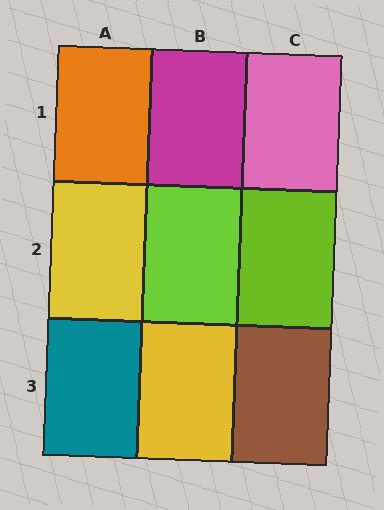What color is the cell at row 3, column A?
Teal.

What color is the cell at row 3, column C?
Brown.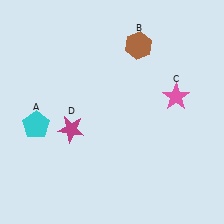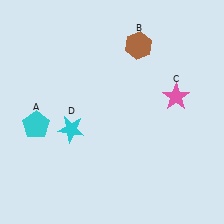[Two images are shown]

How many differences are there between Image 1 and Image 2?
There is 1 difference between the two images.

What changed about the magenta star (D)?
In Image 1, D is magenta. In Image 2, it changed to cyan.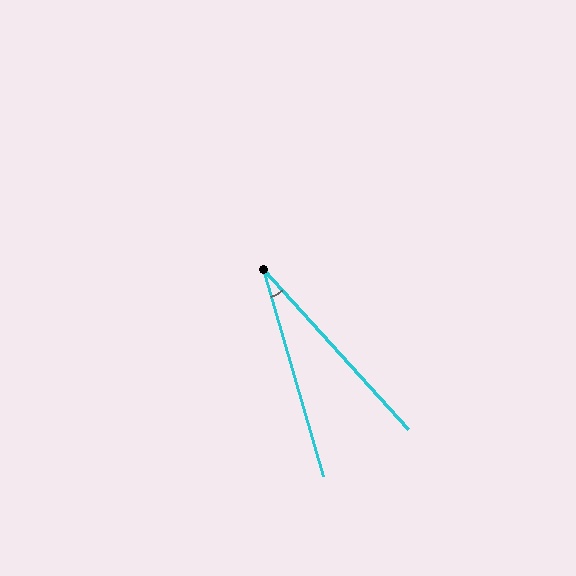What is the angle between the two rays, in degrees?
Approximately 26 degrees.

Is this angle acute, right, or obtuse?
It is acute.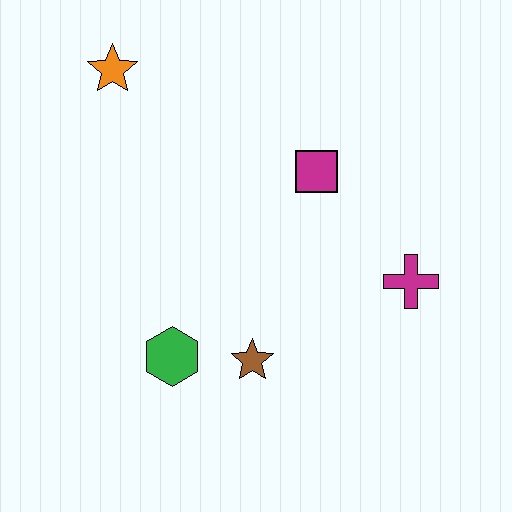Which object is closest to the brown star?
The green hexagon is closest to the brown star.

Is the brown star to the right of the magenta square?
No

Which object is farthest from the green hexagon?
The orange star is farthest from the green hexagon.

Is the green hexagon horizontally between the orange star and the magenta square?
Yes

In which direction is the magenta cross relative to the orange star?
The magenta cross is to the right of the orange star.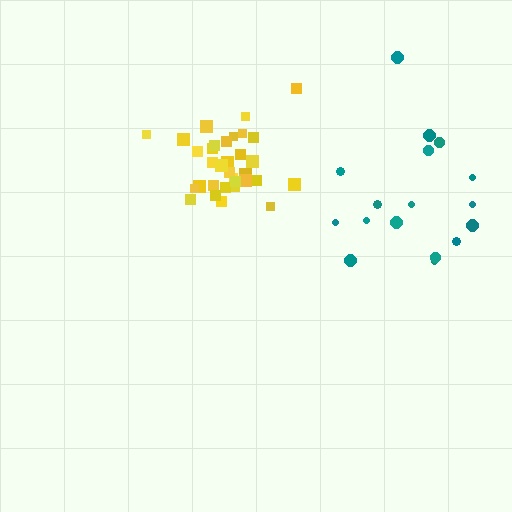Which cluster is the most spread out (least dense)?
Teal.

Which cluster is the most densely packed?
Yellow.